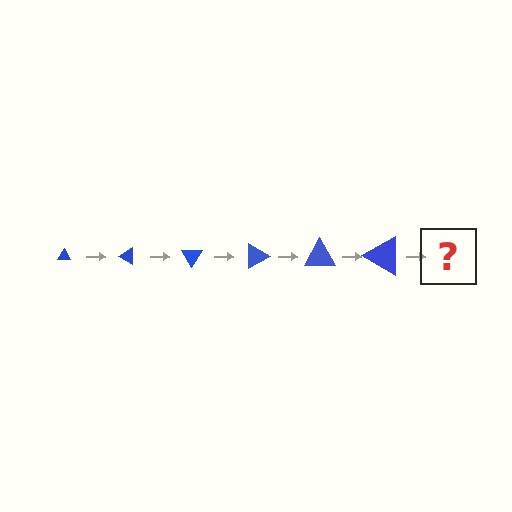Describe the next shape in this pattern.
It should be a triangle, larger than the previous one and rotated 180 degrees from the start.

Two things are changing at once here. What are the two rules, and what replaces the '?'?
The two rules are that the triangle grows larger each step and it rotates 30 degrees each step. The '?' should be a triangle, larger than the previous one and rotated 180 degrees from the start.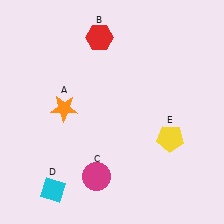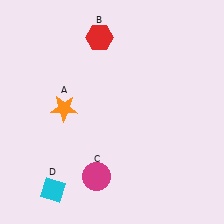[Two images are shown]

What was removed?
The yellow pentagon (E) was removed in Image 2.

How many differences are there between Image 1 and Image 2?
There is 1 difference between the two images.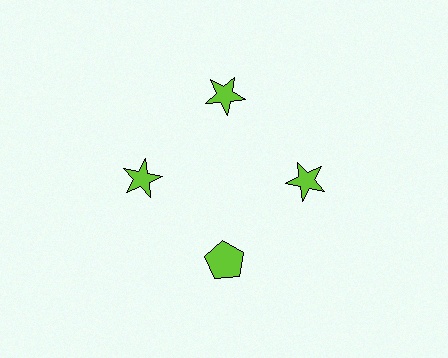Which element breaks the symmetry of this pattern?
The lime pentagon at roughly the 6 o'clock position breaks the symmetry. All other shapes are lime stars.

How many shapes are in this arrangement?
There are 4 shapes arranged in a ring pattern.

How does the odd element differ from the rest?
It has a different shape: pentagon instead of star.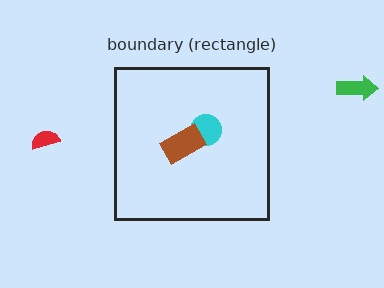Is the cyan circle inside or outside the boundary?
Inside.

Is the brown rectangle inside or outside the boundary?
Inside.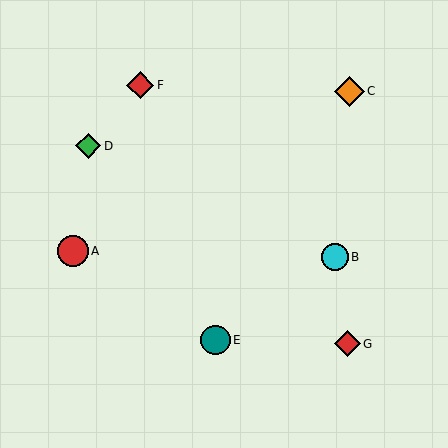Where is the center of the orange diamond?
The center of the orange diamond is at (349, 91).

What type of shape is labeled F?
Shape F is a red diamond.